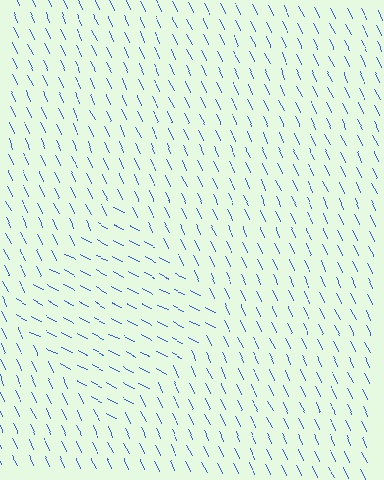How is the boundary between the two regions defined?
The boundary is defined purely by a change in line orientation (approximately 38 degrees difference). All lines are the same color and thickness.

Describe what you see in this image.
The image is filled with small blue line segments. A diamond region in the image has lines oriented differently from the surrounding lines, creating a visible texture boundary.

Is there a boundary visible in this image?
Yes, there is a texture boundary formed by a change in line orientation.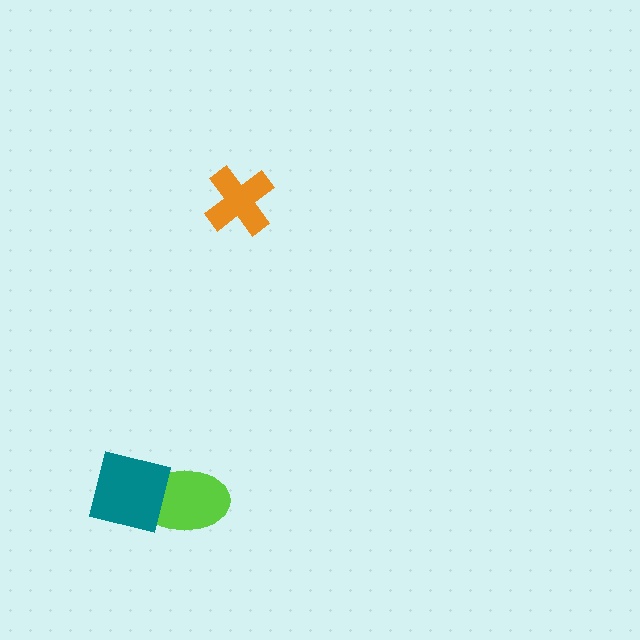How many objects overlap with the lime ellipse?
1 object overlaps with the lime ellipse.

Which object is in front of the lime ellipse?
The teal square is in front of the lime ellipse.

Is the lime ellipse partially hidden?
Yes, it is partially covered by another shape.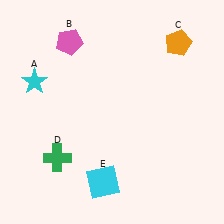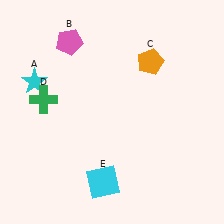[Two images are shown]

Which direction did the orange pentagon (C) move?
The orange pentagon (C) moved left.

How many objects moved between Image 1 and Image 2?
2 objects moved between the two images.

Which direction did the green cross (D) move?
The green cross (D) moved up.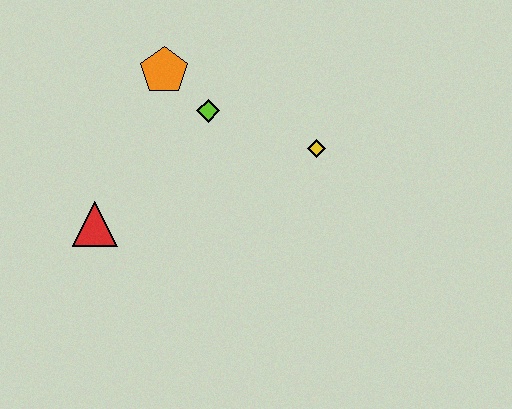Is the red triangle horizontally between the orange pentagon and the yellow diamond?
No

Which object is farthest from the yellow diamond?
The red triangle is farthest from the yellow diamond.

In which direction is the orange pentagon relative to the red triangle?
The orange pentagon is above the red triangle.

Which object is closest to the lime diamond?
The orange pentagon is closest to the lime diamond.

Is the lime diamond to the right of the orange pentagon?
Yes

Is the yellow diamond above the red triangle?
Yes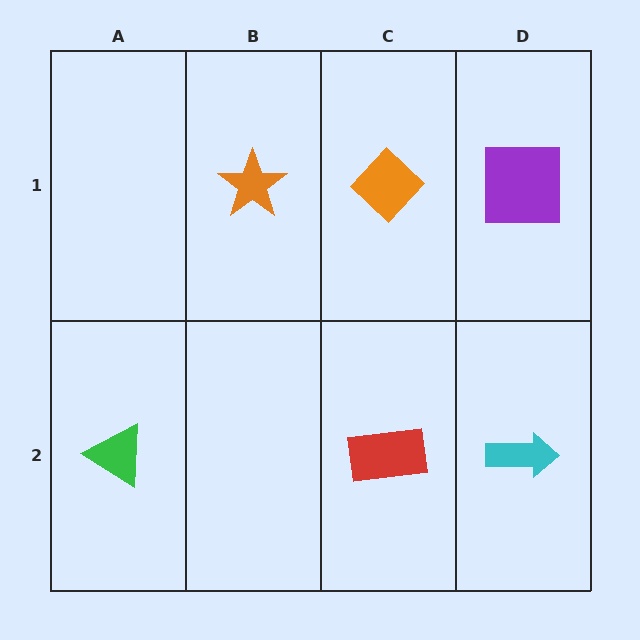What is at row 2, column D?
A cyan arrow.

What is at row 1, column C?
An orange diamond.